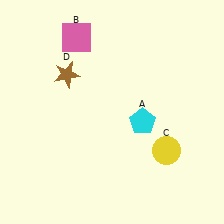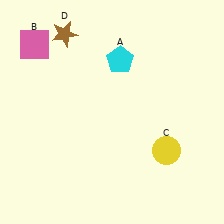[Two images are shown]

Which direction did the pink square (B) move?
The pink square (B) moved left.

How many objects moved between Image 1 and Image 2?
3 objects moved between the two images.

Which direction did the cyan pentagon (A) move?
The cyan pentagon (A) moved up.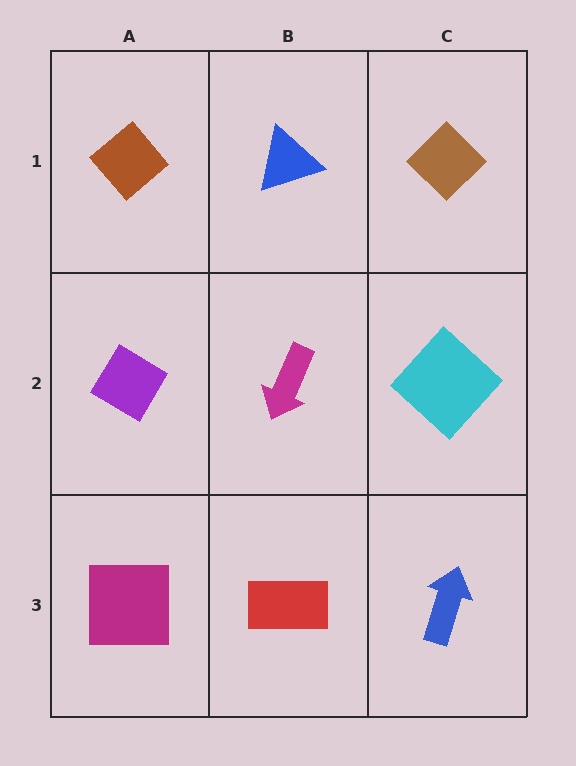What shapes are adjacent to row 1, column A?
A purple diamond (row 2, column A), a blue triangle (row 1, column B).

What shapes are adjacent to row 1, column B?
A magenta arrow (row 2, column B), a brown diamond (row 1, column A), a brown diamond (row 1, column C).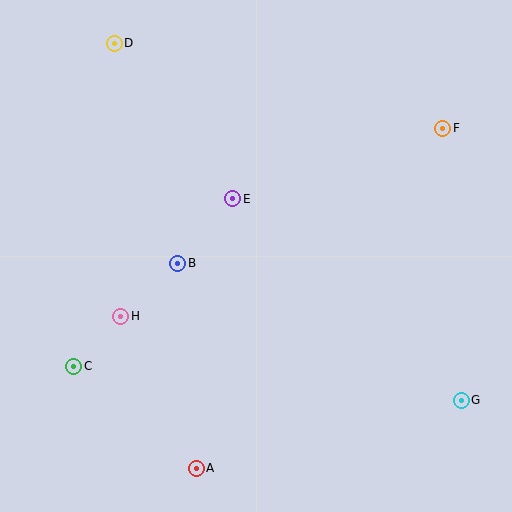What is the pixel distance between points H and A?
The distance between H and A is 170 pixels.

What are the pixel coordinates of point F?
Point F is at (443, 128).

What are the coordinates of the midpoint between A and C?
The midpoint between A and C is at (135, 417).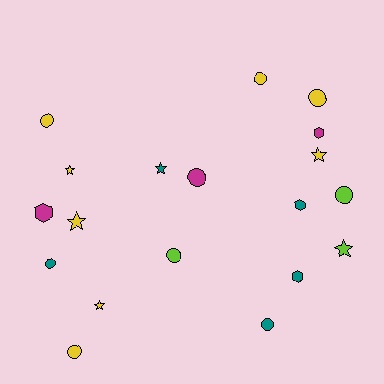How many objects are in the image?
There are 19 objects.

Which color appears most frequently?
Yellow, with 8 objects.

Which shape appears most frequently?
Circle, with 9 objects.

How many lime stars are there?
There is 1 lime star.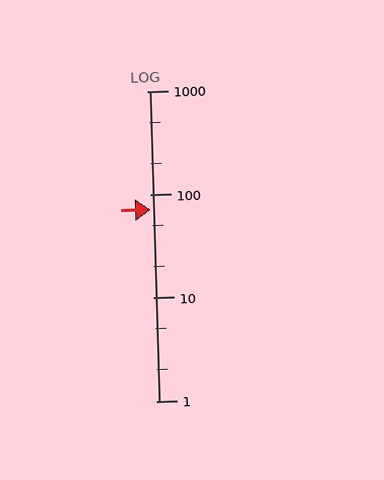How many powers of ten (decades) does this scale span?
The scale spans 3 decades, from 1 to 1000.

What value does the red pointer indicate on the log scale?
The pointer indicates approximately 71.